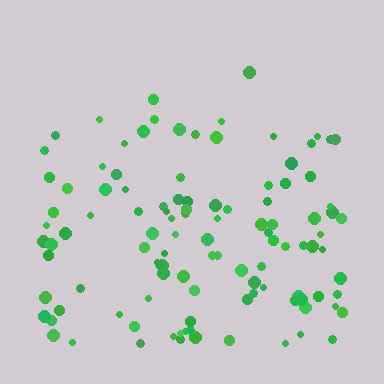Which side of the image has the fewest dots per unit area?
The top.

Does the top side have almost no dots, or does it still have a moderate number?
Still a moderate number, just noticeably fewer than the bottom.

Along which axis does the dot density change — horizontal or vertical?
Vertical.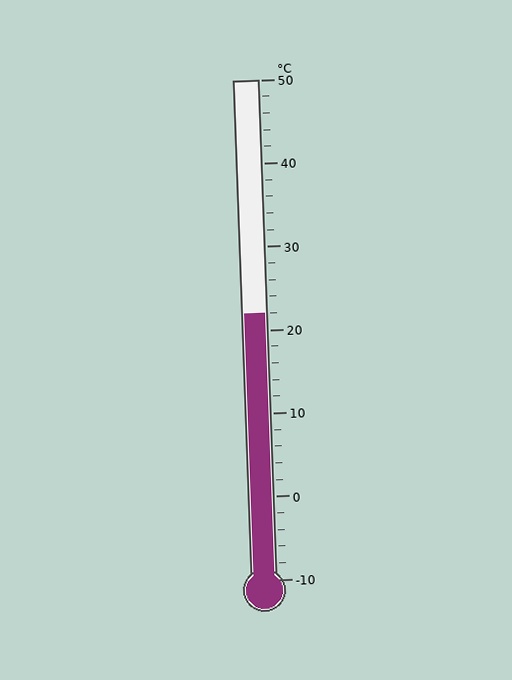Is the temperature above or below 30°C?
The temperature is below 30°C.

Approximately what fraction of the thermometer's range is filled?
The thermometer is filled to approximately 55% of its range.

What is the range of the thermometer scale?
The thermometer scale ranges from -10°C to 50°C.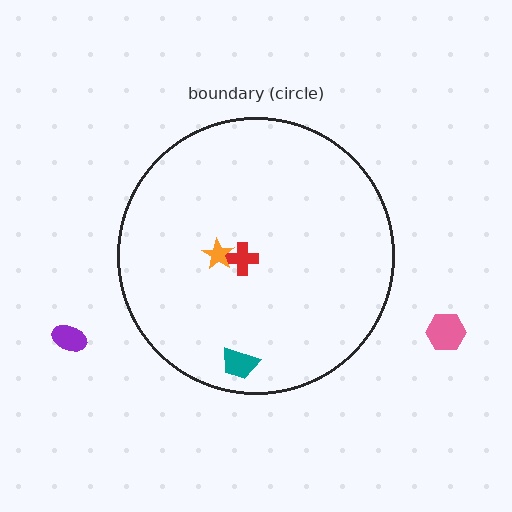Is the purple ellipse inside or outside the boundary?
Outside.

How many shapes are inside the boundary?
3 inside, 2 outside.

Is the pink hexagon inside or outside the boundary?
Outside.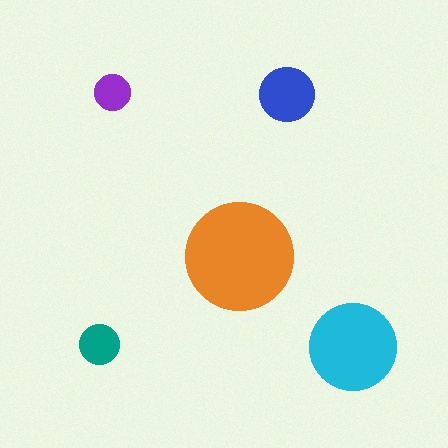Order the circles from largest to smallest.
the orange one, the cyan one, the blue one, the teal one, the purple one.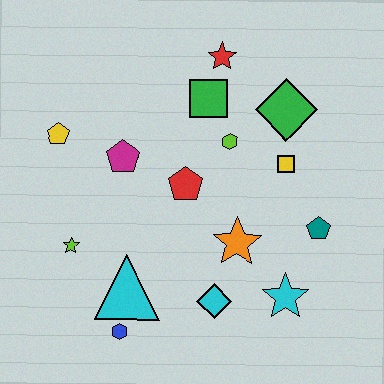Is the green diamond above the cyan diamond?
Yes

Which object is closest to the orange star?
The cyan diamond is closest to the orange star.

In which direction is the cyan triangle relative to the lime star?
The cyan triangle is to the right of the lime star.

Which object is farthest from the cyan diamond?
The red star is farthest from the cyan diamond.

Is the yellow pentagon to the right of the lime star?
No